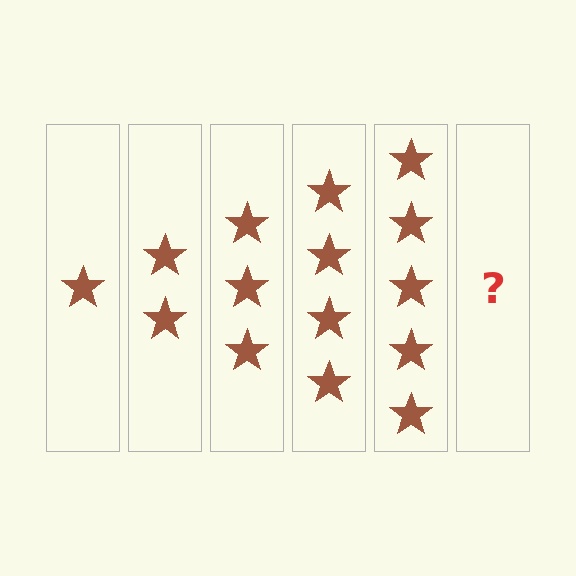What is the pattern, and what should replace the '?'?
The pattern is that each step adds one more star. The '?' should be 6 stars.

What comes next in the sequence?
The next element should be 6 stars.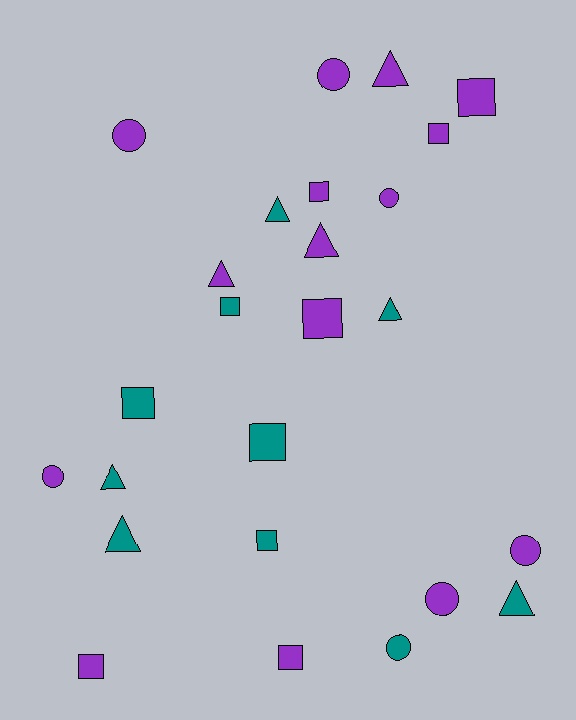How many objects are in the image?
There are 25 objects.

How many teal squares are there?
There are 4 teal squares.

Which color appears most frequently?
Purple, with 15 objects.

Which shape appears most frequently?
Square, with 10 objects.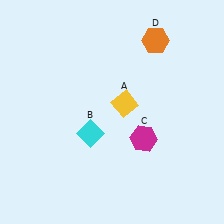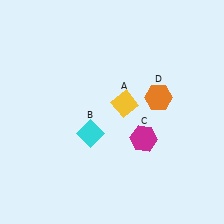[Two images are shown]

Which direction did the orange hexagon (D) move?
The orange hexagon (D) moved down.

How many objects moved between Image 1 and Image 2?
1 object moved between the two images.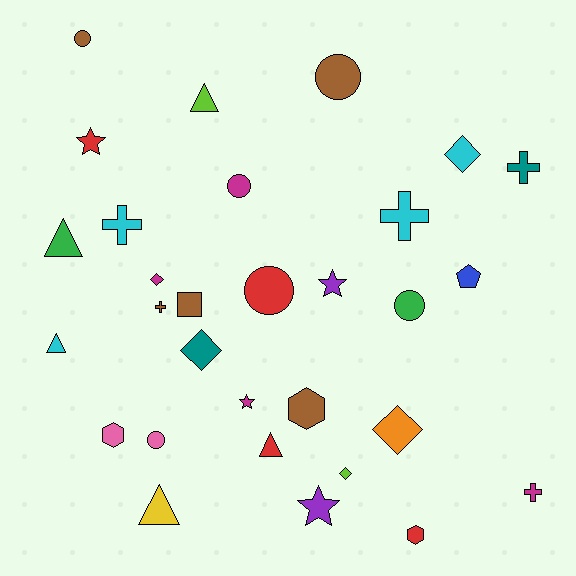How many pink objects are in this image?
There are 2 pink objects.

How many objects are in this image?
There are 30 objects.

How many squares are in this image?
There is 1 square.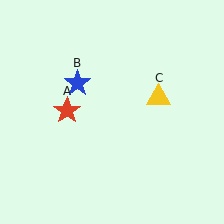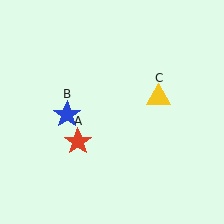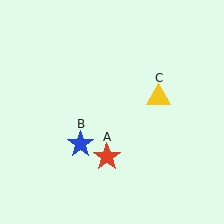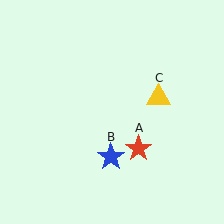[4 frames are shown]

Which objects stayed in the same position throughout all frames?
Yellow triangle (object C) remained stationary.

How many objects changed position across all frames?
2 objects changed position: red star (object A), blue star (object B).